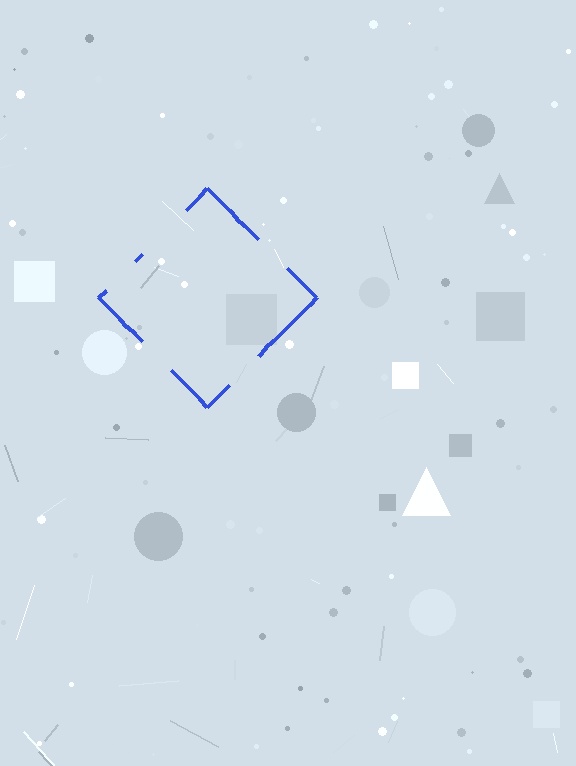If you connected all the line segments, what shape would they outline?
They would outline a diamond.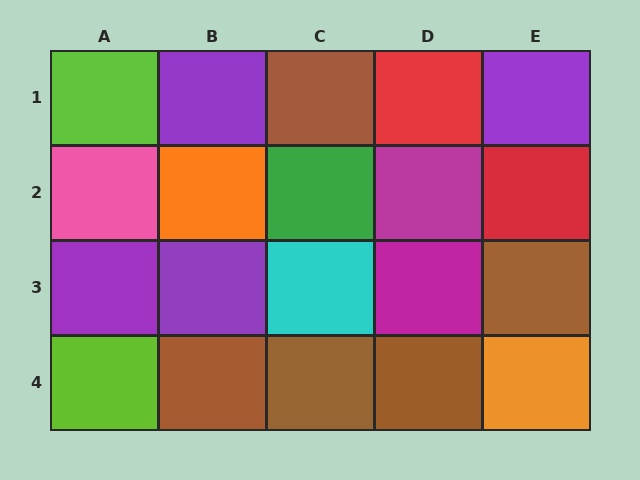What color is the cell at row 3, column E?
Brown.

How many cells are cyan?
1 cell is cyan.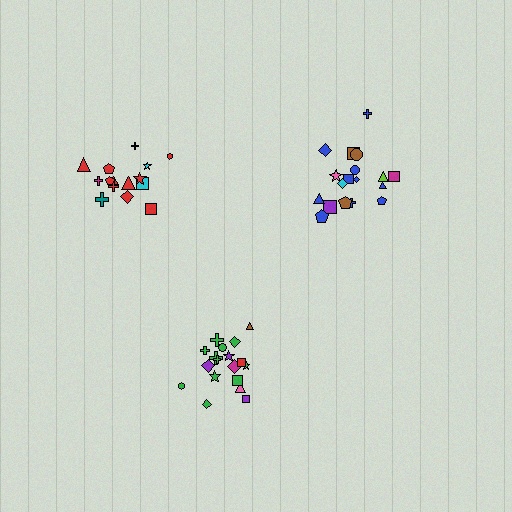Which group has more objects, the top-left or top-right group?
The top-right group.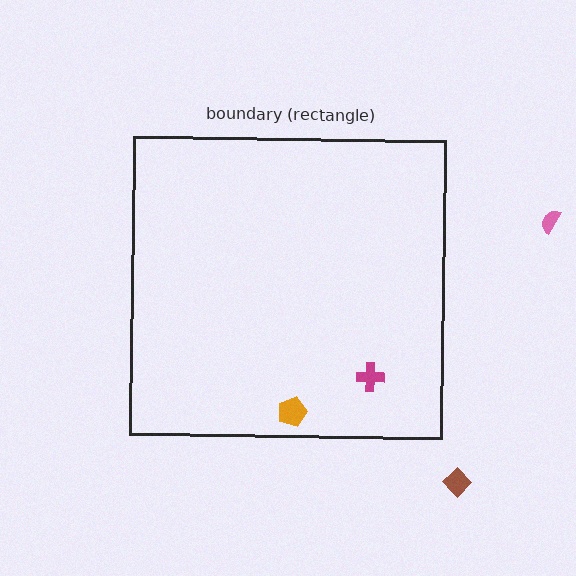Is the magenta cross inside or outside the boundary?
Inside.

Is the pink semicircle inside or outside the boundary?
Outside.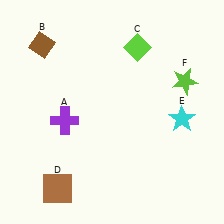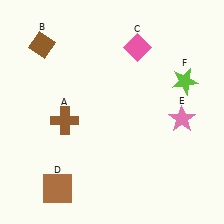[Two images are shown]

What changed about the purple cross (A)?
In Image 1, A is purple. In Image 2, it changed to brown.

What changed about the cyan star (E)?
In Image 1, E is cyan. In Image 2, it changed to pink.